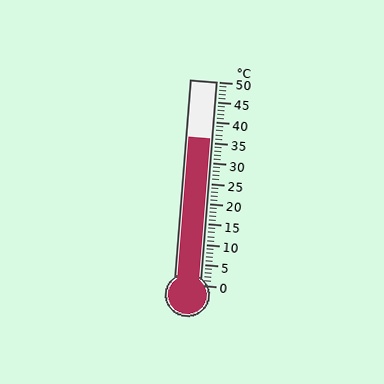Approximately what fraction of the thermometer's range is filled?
The thermometer is filled to approximately 70% of its range.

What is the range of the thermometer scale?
The thermometer scale ranges from 0°C to 50°C.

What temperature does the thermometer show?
The thermometer shows approximately 36°C.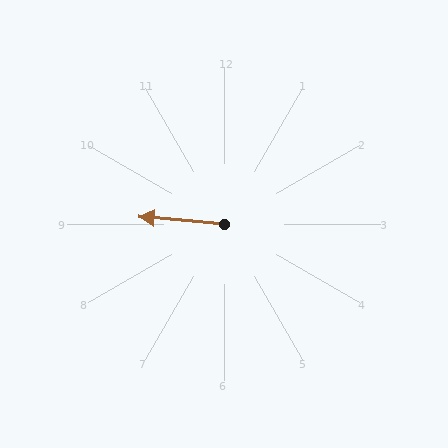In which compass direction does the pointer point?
West.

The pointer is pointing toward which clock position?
Roughly 9 o'clock.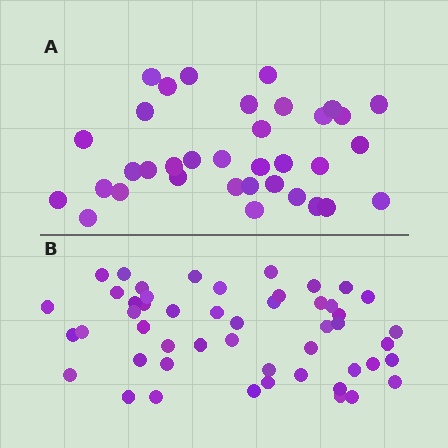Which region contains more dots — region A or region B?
Region B (the bottom region) has more dots.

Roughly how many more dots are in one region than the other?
Region B has approximately 15 more dots than region A.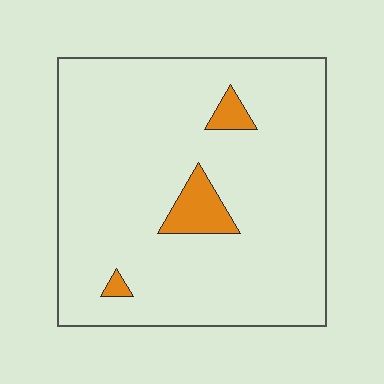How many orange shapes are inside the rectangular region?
3.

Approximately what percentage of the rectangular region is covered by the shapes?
Approximately 5%.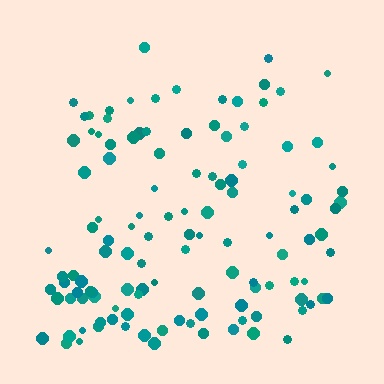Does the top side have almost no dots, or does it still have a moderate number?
Still a moderate number, just noticeably fewer than the bottom.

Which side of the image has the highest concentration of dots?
The bottom.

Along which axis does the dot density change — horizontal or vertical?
Vertical.